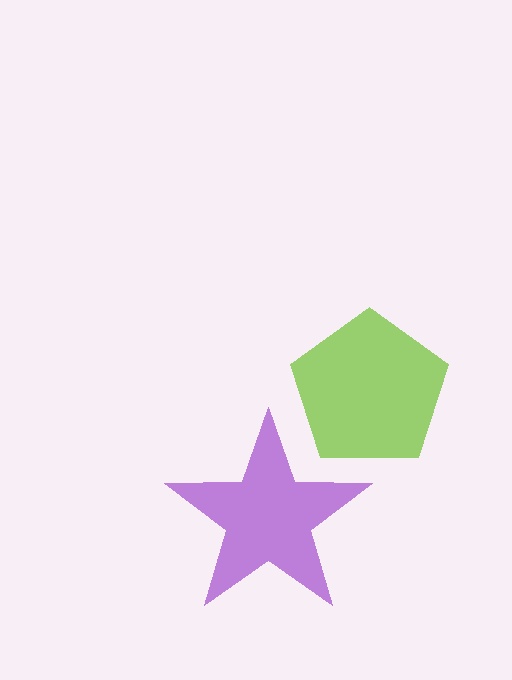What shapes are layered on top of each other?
The layered shapes are: a lime pentagon, a purple star.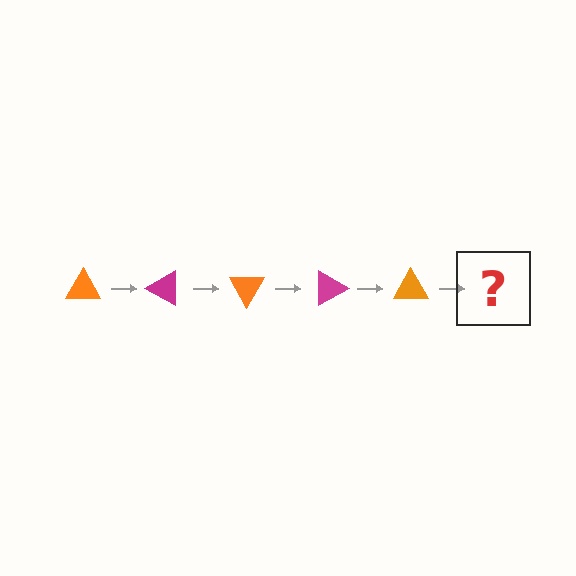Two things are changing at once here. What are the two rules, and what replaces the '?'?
The two rules are that it rotates 30 degrees each step and the color cycles through orange and magenta. The '?' should be a magenta triangle, rotated 150 degrees from the start.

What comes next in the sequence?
The next element should be a magenta triangle, rotated 150 degrees from the start.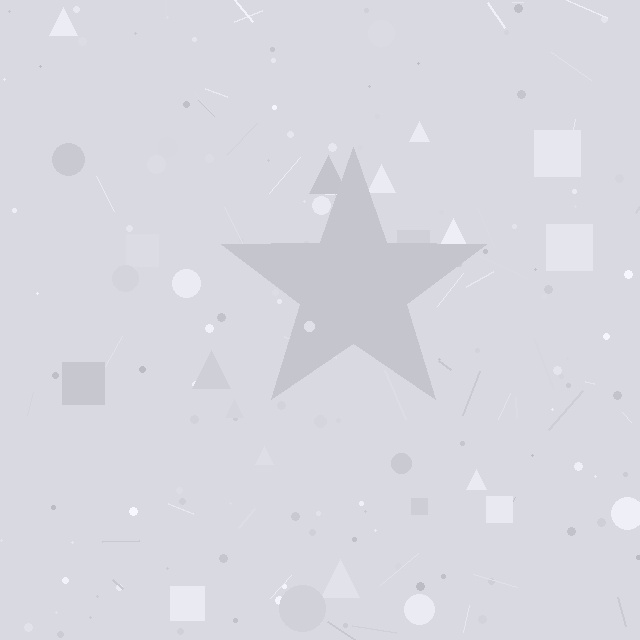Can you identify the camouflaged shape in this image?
The camouflaged shape is a star.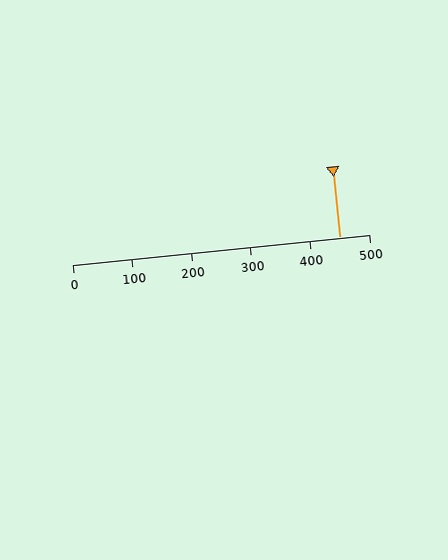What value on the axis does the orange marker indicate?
The marker indicates approximately 450.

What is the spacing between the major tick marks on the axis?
The major ticks are spaced 100 apart.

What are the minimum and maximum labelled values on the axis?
The axis runs from 0 to 500.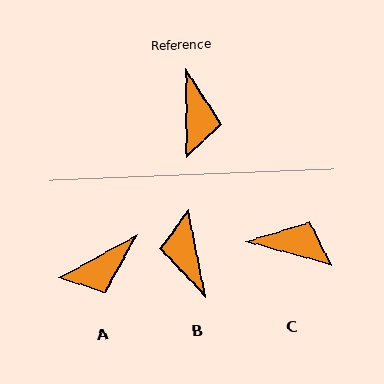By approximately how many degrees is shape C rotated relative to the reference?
Approximately 74 degrees counter-clockwise.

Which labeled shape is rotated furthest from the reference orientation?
B, about 169 degrees away.